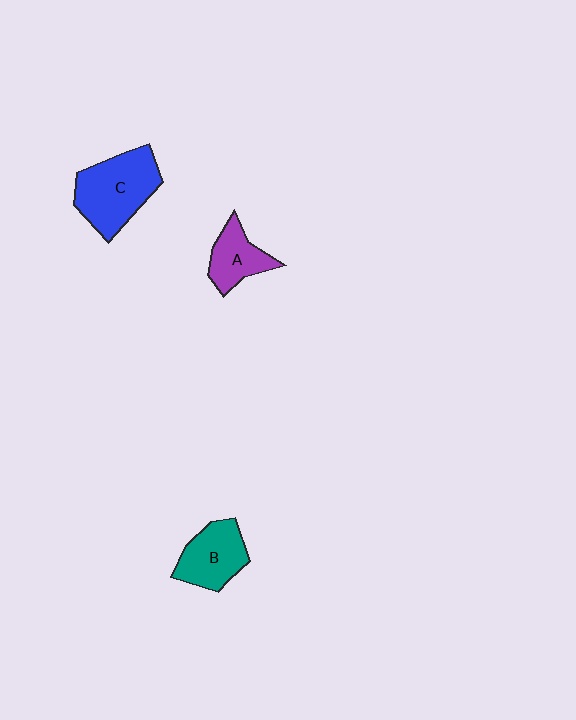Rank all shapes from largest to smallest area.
From largest to smallest: C (blue), B (teal), A (purple).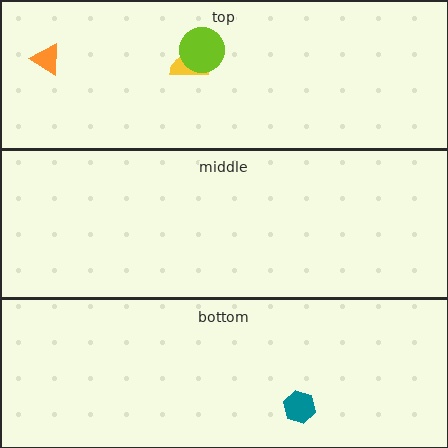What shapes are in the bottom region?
The teal hexagon.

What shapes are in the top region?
The yellow semicircle, the lime circle, the orange triangle.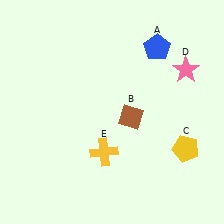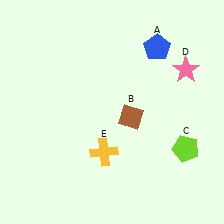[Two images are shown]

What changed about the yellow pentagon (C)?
In Image 1, C is yellow. In Image 2, it changed to lime.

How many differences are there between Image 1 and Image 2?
There is 1 difference between the two images.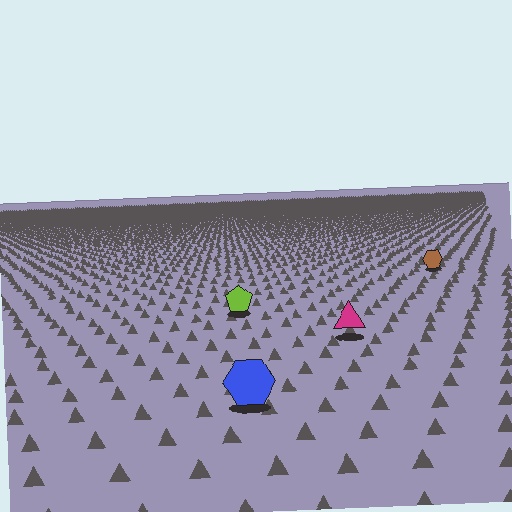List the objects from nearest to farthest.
From nearest to farthest: the blue hexagon, the magenta triangle, the lime pentagon, the brown hexagon.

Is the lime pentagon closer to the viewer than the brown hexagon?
Yes. The lime pentagon is closer — you can tell from the texture gradient: the ground texture is coarser near it.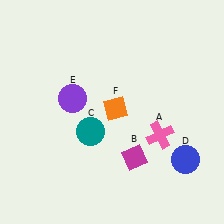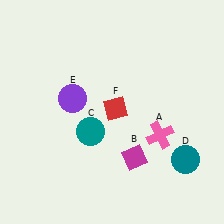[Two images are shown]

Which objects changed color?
D changed from blue to teal. F changed from orange to red.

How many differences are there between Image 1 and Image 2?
There are 2 differences between the two images.